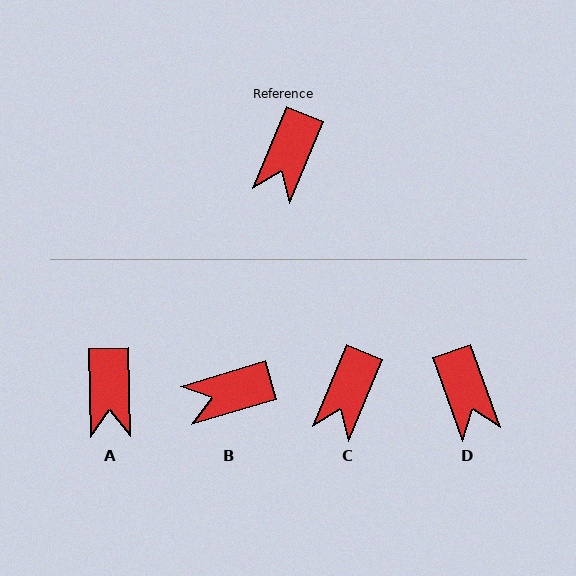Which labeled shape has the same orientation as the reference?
C.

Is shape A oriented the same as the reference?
No, it is off by about 24 degrees.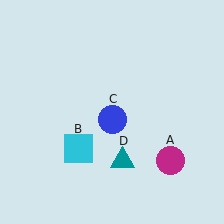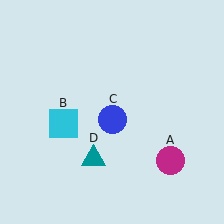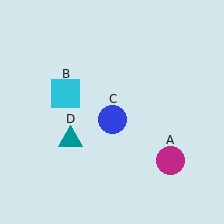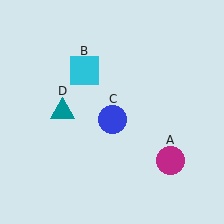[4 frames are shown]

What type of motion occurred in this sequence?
The cyan square (object B), teal triangle (object D) rotated clockwise around the center of the scene.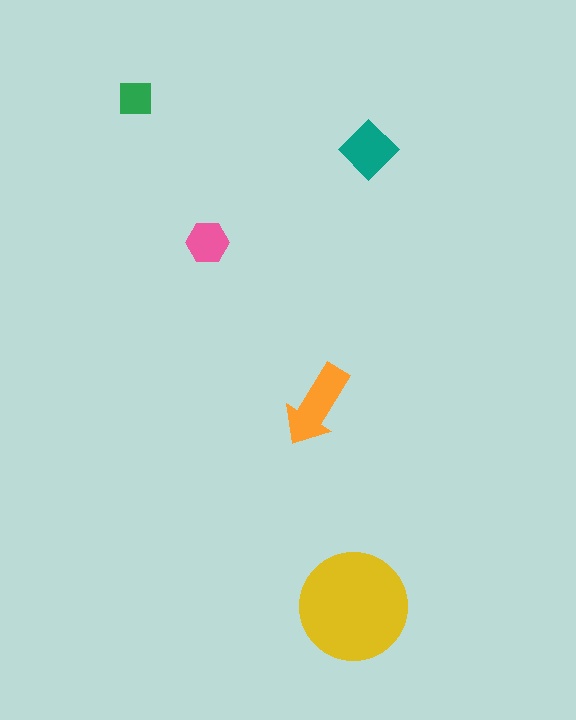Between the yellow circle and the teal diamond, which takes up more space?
The yellow circle.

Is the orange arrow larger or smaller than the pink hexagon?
Larger.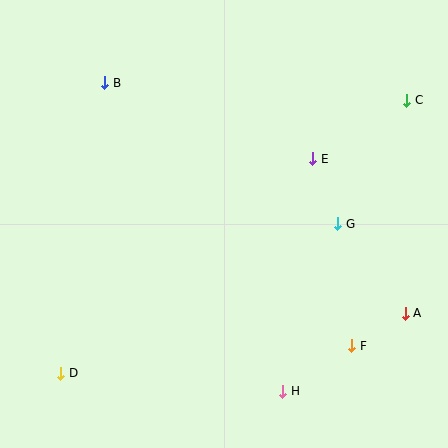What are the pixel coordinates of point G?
Point G is at (338, 224).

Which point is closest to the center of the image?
Point E at (313, 159) is closest to the center.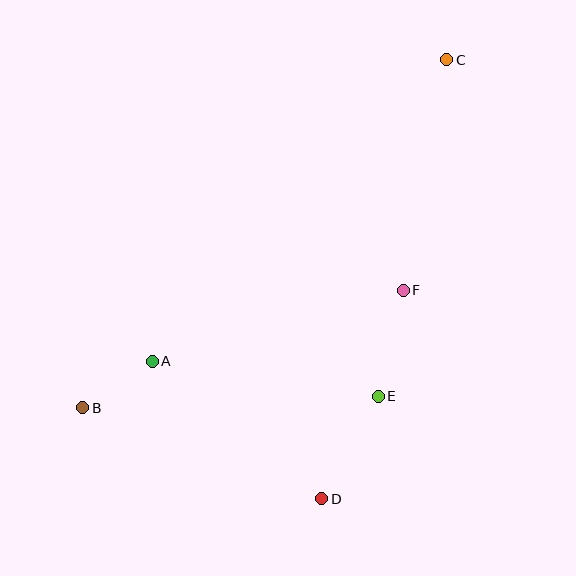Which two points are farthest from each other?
Points B and C are farthest from each other.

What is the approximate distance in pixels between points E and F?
The distance between E and F is approximately 109 pixels.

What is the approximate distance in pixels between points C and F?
The distance between C and F is approximately 234 pixels.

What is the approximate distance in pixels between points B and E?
The distance between B and E is approximately 296 pixels.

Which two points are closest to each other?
Points A and B are closest to each other.